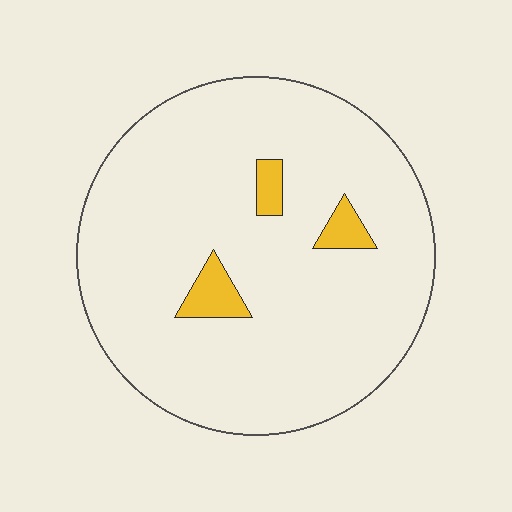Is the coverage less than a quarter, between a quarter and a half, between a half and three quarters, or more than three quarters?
Less than a quarter.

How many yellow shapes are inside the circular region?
3.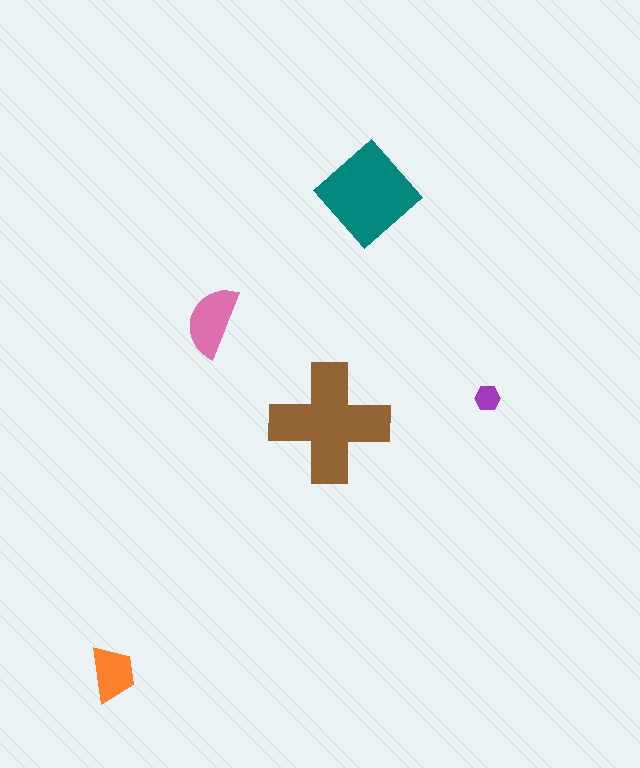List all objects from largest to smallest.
The brown cross, the teal diamond, the pink semicircle, the orange trapezoid, the purple hexagon.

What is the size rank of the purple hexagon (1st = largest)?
5th.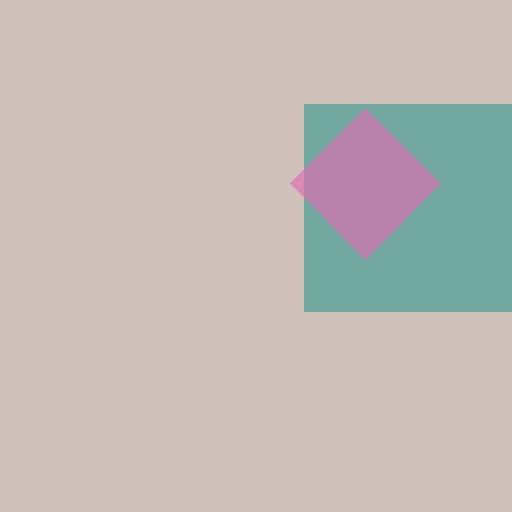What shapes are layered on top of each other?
The layered shapes are: a teal square, a pink diamond.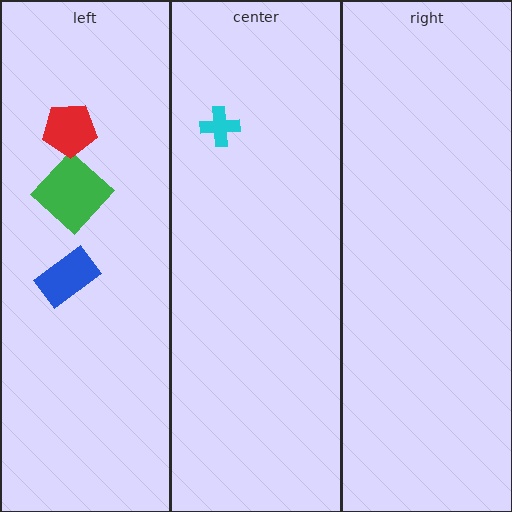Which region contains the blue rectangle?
The left region.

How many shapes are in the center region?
1.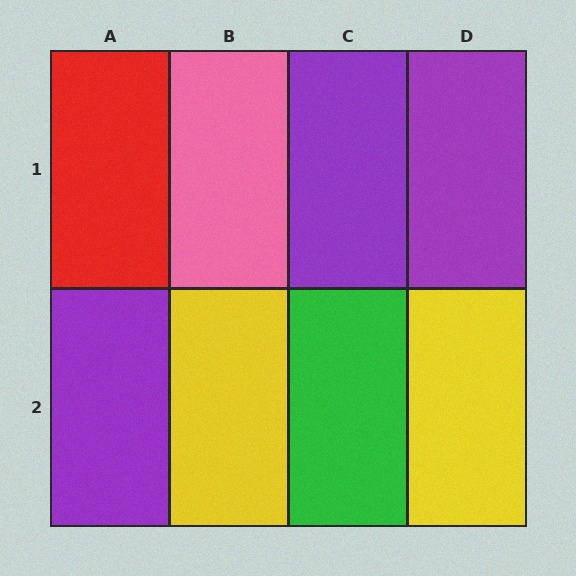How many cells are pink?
1 cell is pink.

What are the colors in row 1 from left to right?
Red, pink, purple, purple.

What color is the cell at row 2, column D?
Yellow.